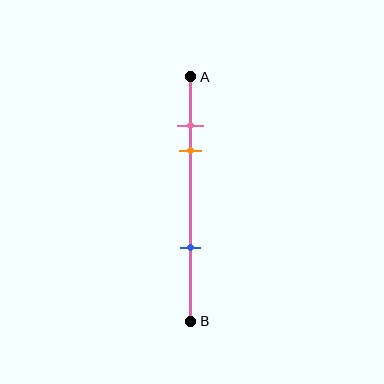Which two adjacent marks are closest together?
The pink and orange marks are the closest adjacent pair.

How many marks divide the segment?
There are 3 marks dividing the segment.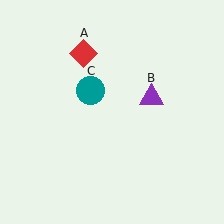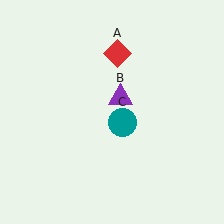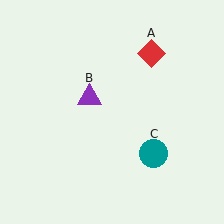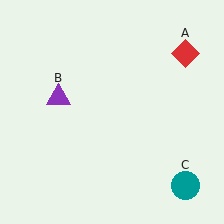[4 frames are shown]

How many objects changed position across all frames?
3 objects changed position: red diamond (object A), purple triangle (object B), teal circle (object C).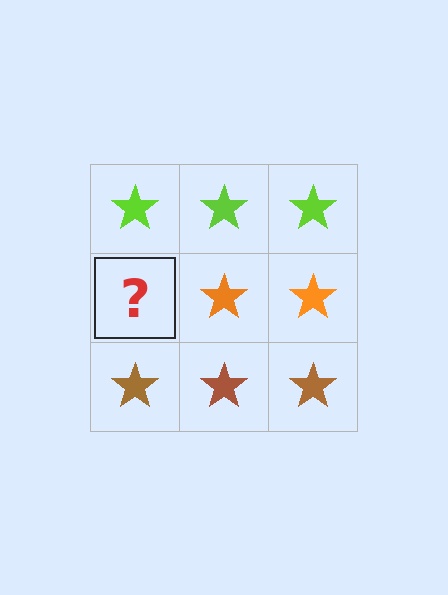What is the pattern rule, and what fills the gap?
The rule is that each row has a consistent color. The gap should be filled with an orange star.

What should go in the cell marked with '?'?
The missing cell should contain an orange star.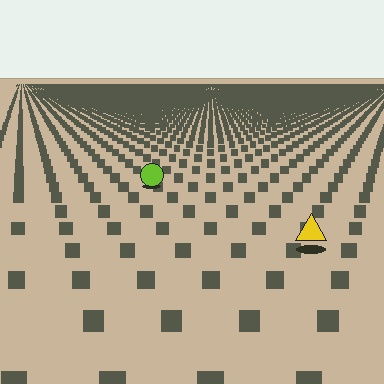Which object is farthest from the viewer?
The lime circle is farthest from the viewer. It appears smaller and the ground texture around it is denser.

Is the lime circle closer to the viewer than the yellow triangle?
No. The yellow triangle is closer — you can tell from the texture gradient: the ground texture is coarser near it.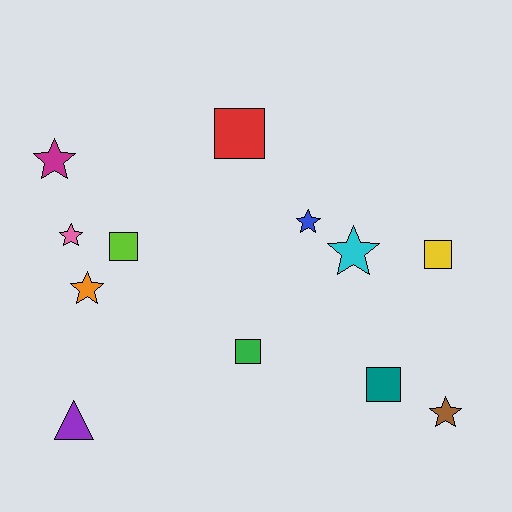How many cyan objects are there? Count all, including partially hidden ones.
There is 1 cyan object.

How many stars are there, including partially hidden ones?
There are 6 stars.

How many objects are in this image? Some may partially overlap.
There are 12 objects.